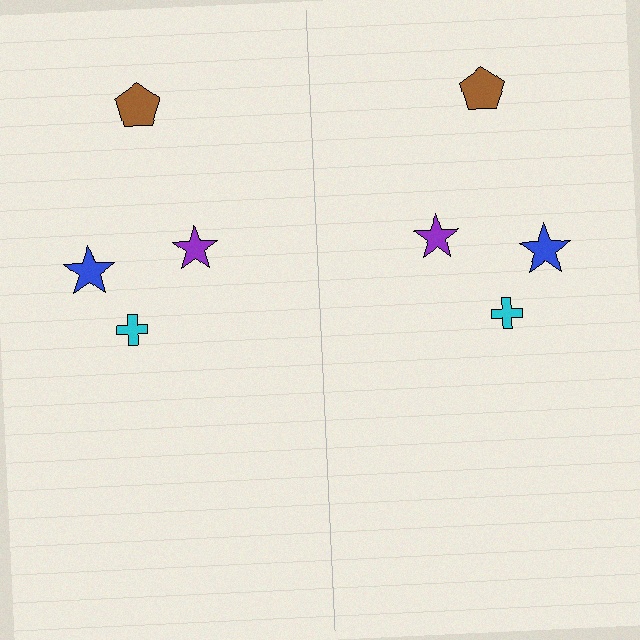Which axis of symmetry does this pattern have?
The pattern has a vertical axis of symmetry running through the center of the image.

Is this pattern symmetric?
Yes, this pattern has bilateral (reflection) symmetry.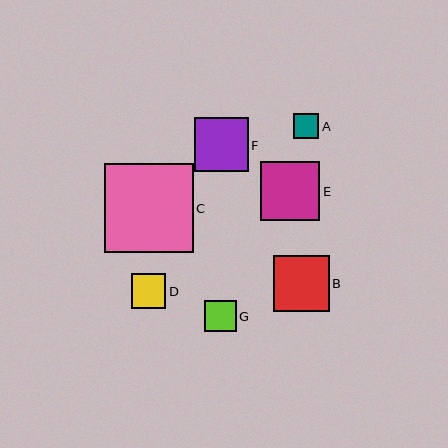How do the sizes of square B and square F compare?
Square B and square F are approximately the same size.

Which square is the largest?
Square C is the largest with a size of approximately 89 pixels.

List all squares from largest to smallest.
From largest to smallest: C, E, B, F, D, G, A.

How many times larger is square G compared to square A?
Square G is approximately 1.3 times the size of square A.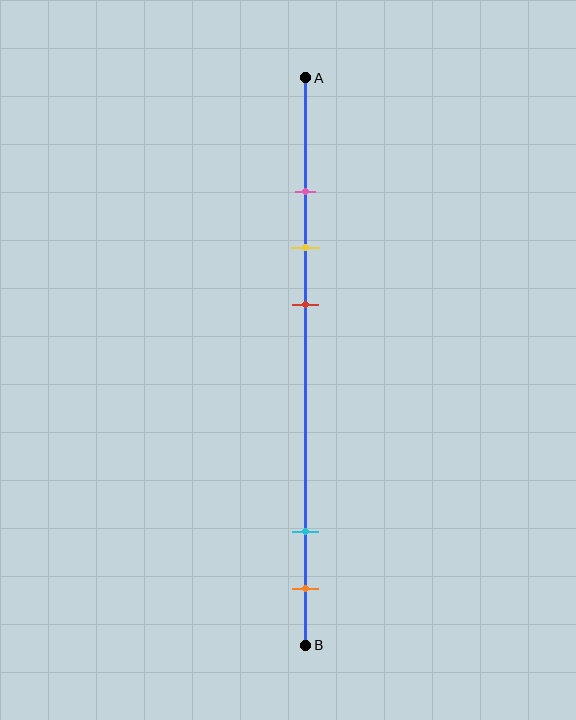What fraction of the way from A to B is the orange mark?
The orange mark is approximately 90% (0.9) of the way from A to B.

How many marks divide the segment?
There are 5 marks dividing the segment.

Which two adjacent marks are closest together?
The pink and yellow marks are the closest adjacent pair.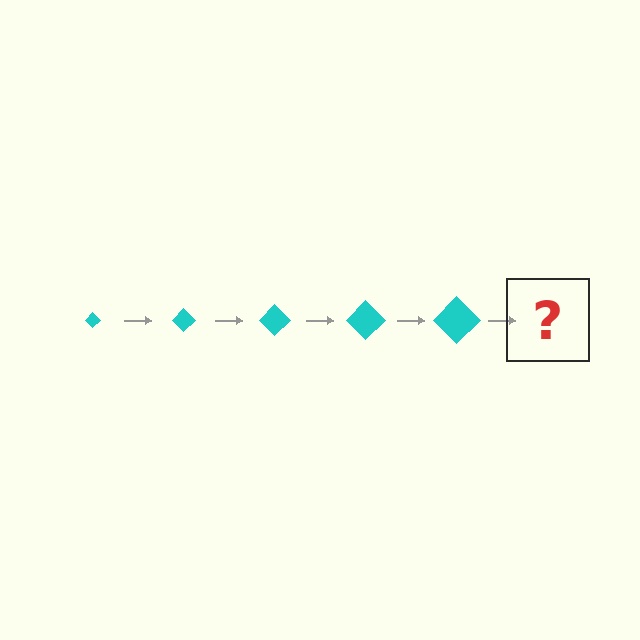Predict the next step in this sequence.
The next step is a cyan diamond, larger than the previous one.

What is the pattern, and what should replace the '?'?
The pattern is that the diamond gets progressively larger each step. The '?' should be a cyan diamond, larger than the previous one.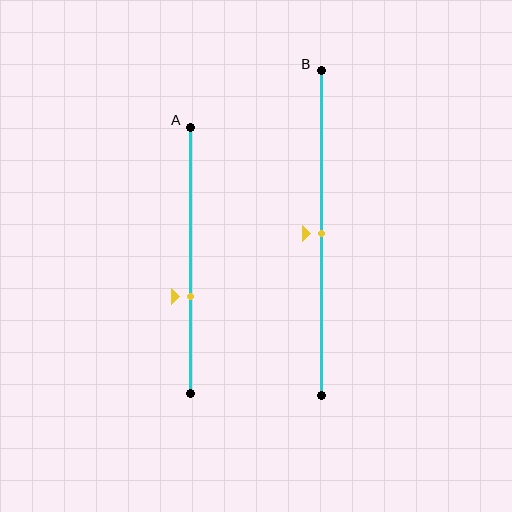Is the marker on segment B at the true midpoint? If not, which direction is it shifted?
Yes, the marker on segment B is at the true midpoint.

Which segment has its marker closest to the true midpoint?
Segment B has its marker closest to the true midpoint.